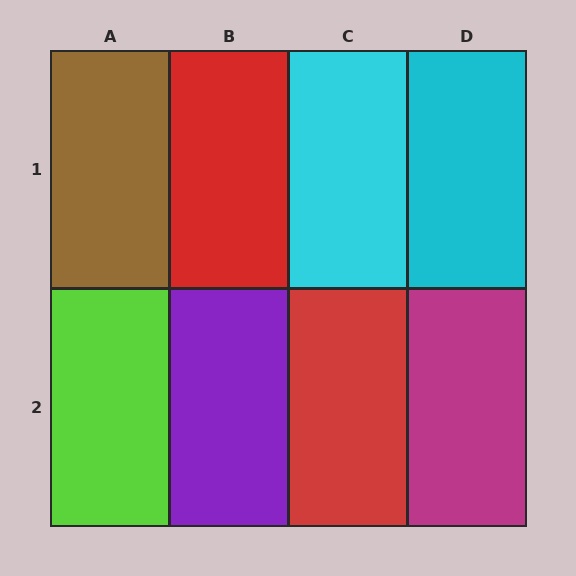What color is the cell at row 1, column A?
Brown.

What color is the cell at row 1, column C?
Cyan.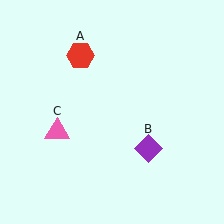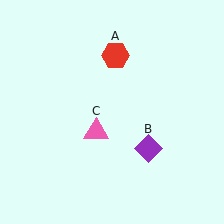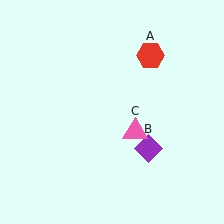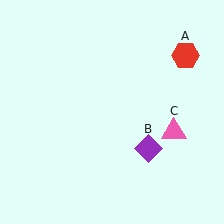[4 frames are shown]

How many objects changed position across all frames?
2 objects changed position: red hexagon (object A), pink triangle (object C).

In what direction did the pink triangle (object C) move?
The pink triangle (object C) moved right.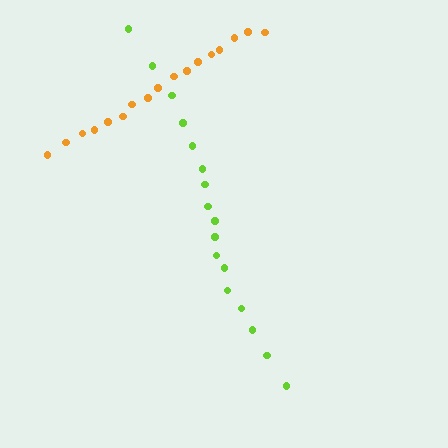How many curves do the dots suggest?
There are 2 distinct paths.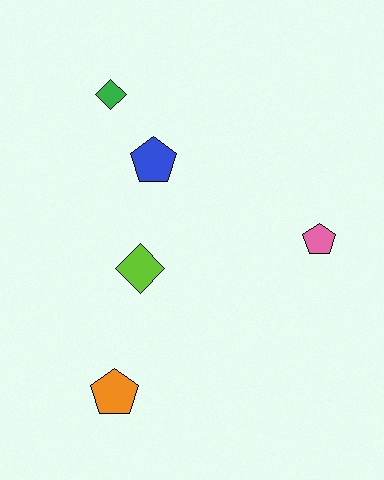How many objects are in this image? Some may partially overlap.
There are 5 objects.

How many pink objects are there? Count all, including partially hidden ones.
There is 1 pink object.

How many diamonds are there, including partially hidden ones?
There are 2 diamonds.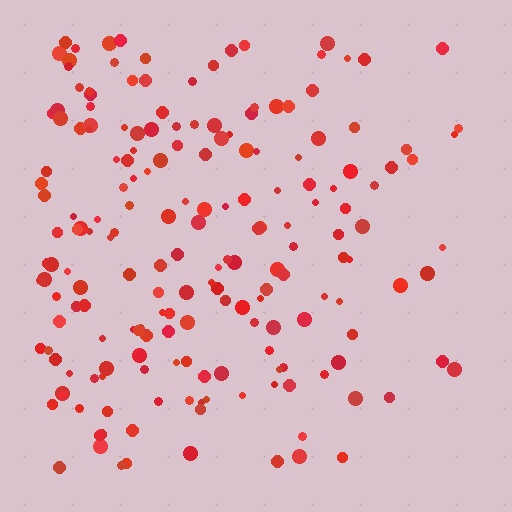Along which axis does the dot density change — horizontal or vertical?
Horizontal.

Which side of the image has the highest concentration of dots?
The left.